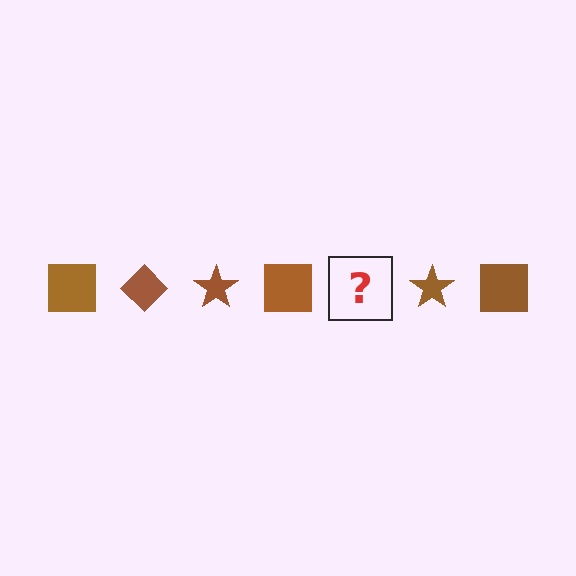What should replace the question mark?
The question mark should be replaced with a brown diamond.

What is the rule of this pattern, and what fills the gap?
The rule is that the pattern cycles through square, diamond, star shapes in brown. The gap should be filled with a brown diamond.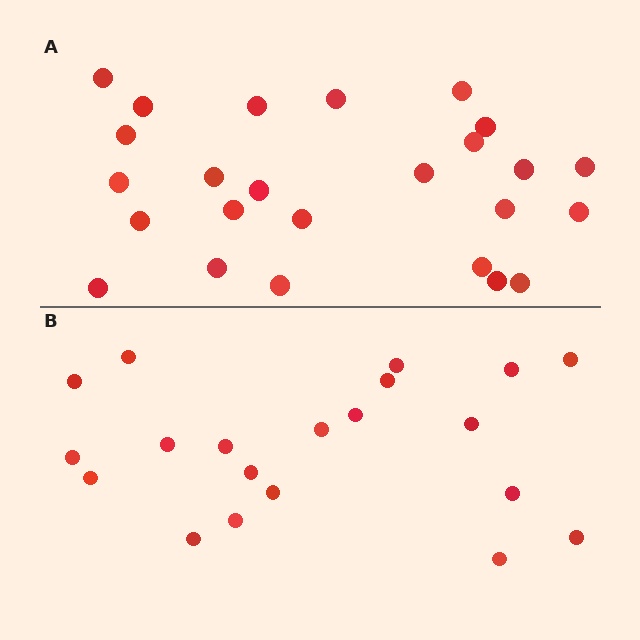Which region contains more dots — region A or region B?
Region A (the top region) has more dots.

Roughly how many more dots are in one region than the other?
Region A has about 5 more dots than region B.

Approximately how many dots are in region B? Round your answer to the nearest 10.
About 20 dots.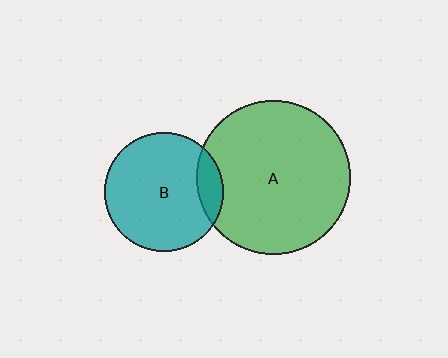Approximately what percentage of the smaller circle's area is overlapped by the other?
Approximately 15%.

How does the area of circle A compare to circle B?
Approximately 1.7 times.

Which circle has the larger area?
Circle A (green).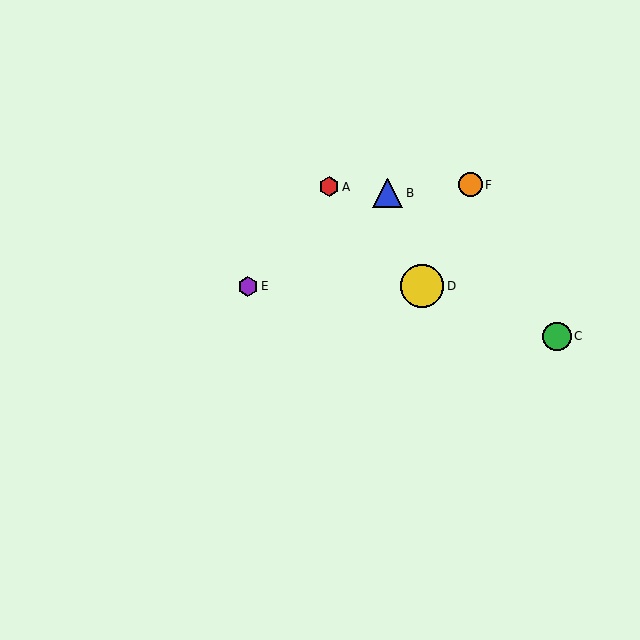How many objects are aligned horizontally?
2 objects (D, E) are aligned horizontally.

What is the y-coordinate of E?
Object E is at y≈286.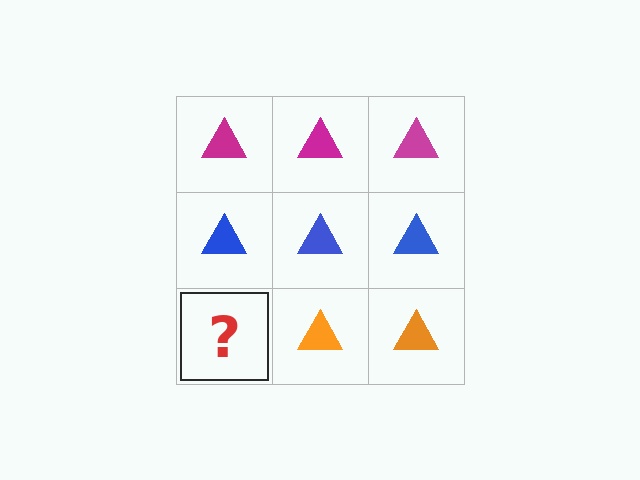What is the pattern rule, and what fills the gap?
The rule is that each row has a consistent color. The gap should be filled with an orange triangle.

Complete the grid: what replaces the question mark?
The question mark should be replaced with an orange triangle.